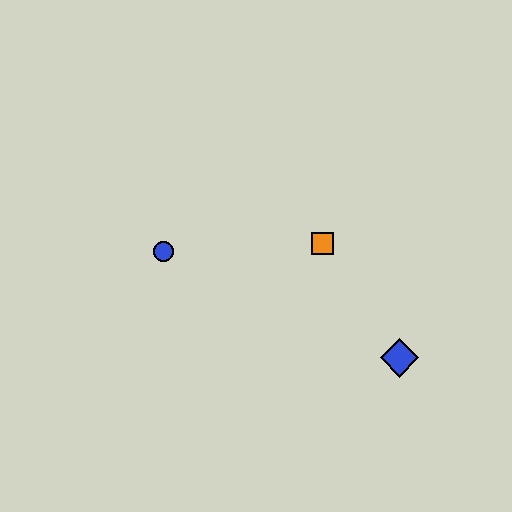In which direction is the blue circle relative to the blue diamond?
The blue circle is to the left of the blue diamond.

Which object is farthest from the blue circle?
The blue diamond is farthest from the blue circle.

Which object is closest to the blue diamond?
The orange square is closest to the blue diamond.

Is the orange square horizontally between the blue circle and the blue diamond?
Yes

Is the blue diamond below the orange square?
Yes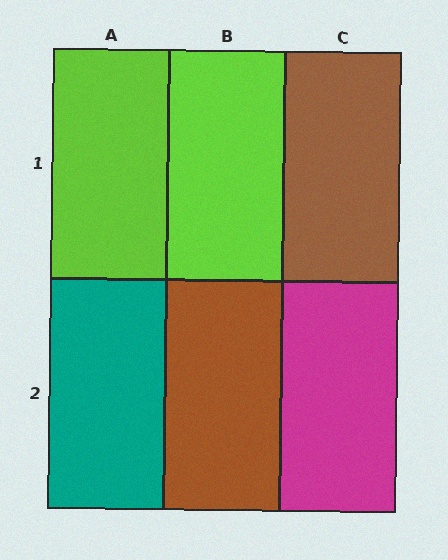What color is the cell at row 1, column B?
Lime.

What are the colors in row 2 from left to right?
Teal, brown, magenta.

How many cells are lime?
2 cells are lime.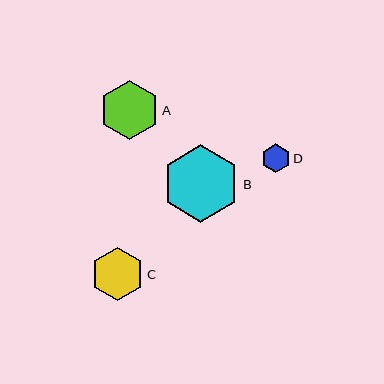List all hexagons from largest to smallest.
From largest to smallest: B, A, C, D.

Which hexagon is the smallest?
Hexagon D is the smallest with a size of approximately 29 pixels.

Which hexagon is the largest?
Hexagon B is the largest with a size of approximately 78 pixels.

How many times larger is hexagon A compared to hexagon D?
Hexagon A is approximately 2.1 times the size of hexagon D.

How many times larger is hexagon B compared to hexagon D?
Hexagon B is approximately 2.7 times the size of hexagon D.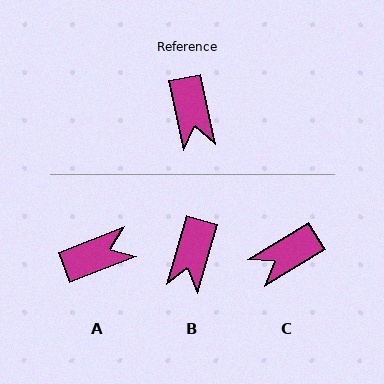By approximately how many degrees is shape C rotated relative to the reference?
Approximately 71 degrees clockwise.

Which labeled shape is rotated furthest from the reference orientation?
A, about 100 degrees away.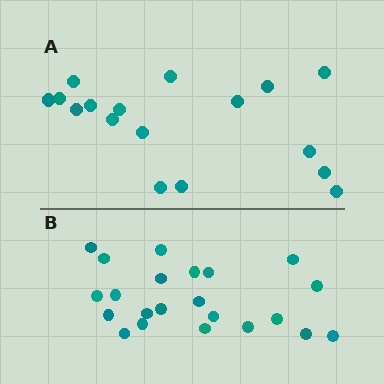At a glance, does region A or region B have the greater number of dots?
Region B (the bottom region) has more dots.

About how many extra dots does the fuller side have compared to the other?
Region B has about 5 more dots than region A.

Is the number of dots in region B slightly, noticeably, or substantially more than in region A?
Region B has noticeably more, but not dramatically so. The ratio is roughly 1.3 to 1.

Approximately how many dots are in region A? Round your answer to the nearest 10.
About 20 dots. (The exact count is 17, which rounds to 20.)